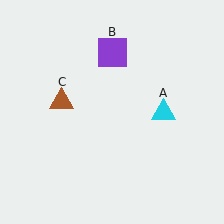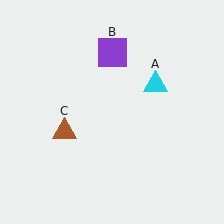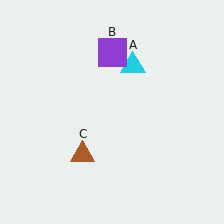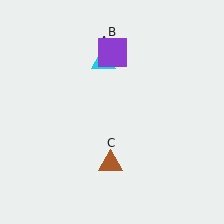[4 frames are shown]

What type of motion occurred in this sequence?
The cyan triangle (object A), brown triangle (object C) rotated counterclockwise around the center of the scene.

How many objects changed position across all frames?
2 objects changed position: cyan triangle (object A), brown triangle (object C).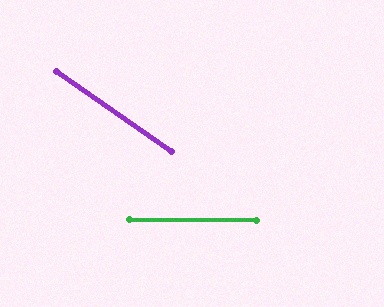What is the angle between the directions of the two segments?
Approximately 34 degrees.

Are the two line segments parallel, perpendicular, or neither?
Neither parallel nor perpendicular — they differ by about 34°.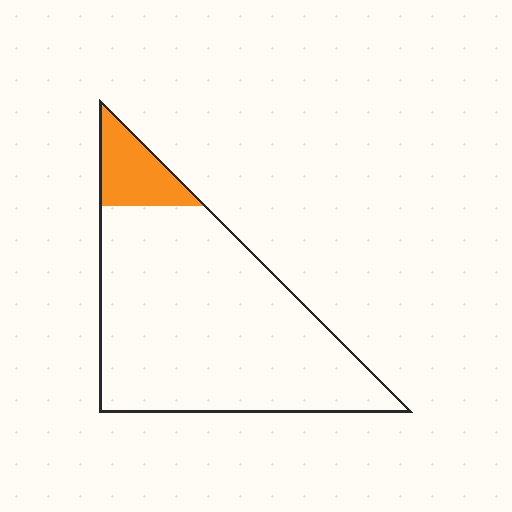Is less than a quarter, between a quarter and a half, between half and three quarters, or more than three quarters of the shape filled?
Less than a quarter.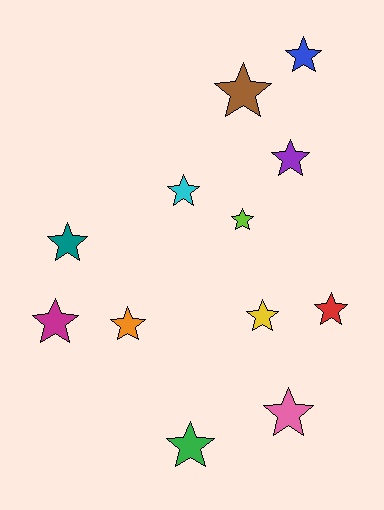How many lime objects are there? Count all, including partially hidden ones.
There is 1 lime object.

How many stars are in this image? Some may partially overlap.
There are 12 stars.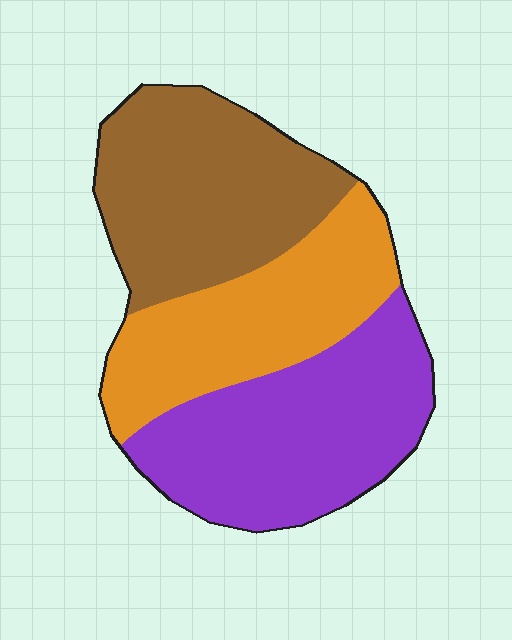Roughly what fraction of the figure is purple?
Purple takes up between a quarter and a half of the figure.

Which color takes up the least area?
Orange, at roughly 30%.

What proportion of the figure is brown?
Brown takes up between a quarter and a half of the figure.